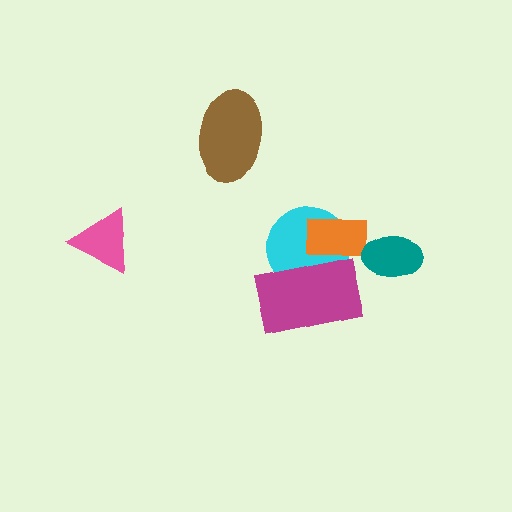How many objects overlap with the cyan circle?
2 objects overlap with the cyan circle.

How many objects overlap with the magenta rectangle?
2 objects overlap with the magenta rectangle.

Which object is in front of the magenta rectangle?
The orange rectangle is in front of the magenta rectangle.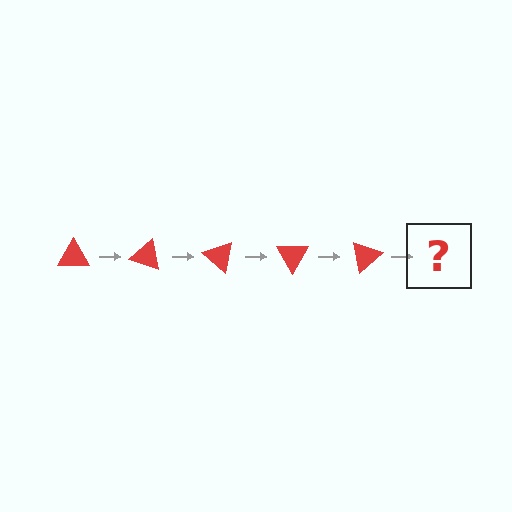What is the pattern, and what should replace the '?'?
The pattern is that the triangle rotates 20 degrees each step. The '?' should be a red triangle rotated 100 degrees.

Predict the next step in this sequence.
The next step is a red triangle rotated 100 degrees.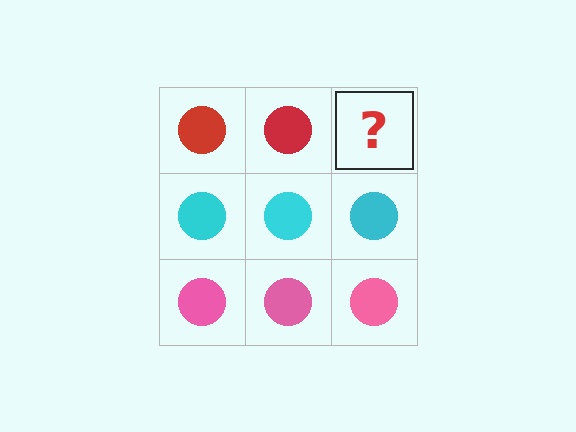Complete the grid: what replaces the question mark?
The question mark should be replaced with a red circle.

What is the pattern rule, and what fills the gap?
The rule is that each row has a consistent color. The gap should be filled with a red circle.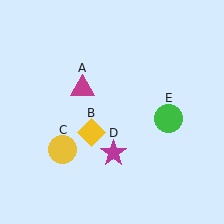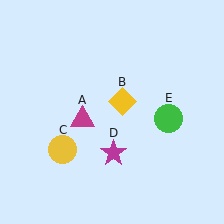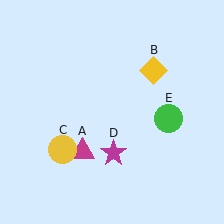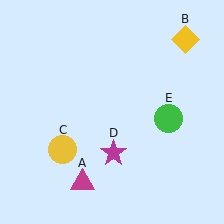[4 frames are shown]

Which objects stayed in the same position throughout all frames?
Yellow circle (object C) and magenta star (object D) and green circle (object E) remained stationary.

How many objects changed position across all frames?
2 objects changed position: magenta triangle (object A), yellow diamond (object B).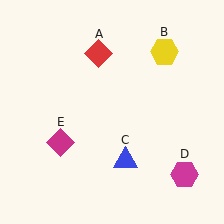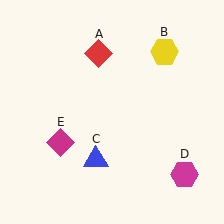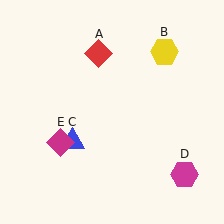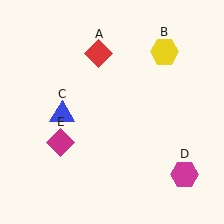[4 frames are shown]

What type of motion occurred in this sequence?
The blue triangle (object C) rotated clockwise around the center of the scene.